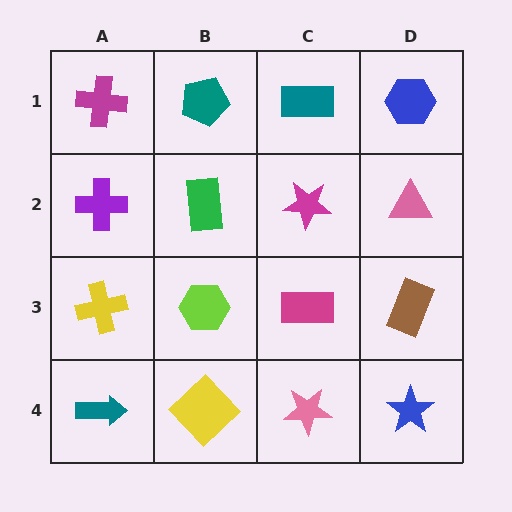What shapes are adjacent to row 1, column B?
A green rectangle (row 2, column B), a magenta cross (row 1, column A), a teal rectangle (row 1, column C).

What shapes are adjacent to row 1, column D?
A pink triangle (row 2, column D), a teal rectangle (row 1, column C).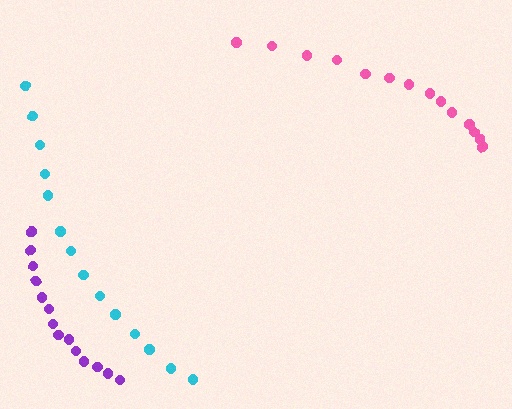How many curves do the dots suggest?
There are 3 distinct paths.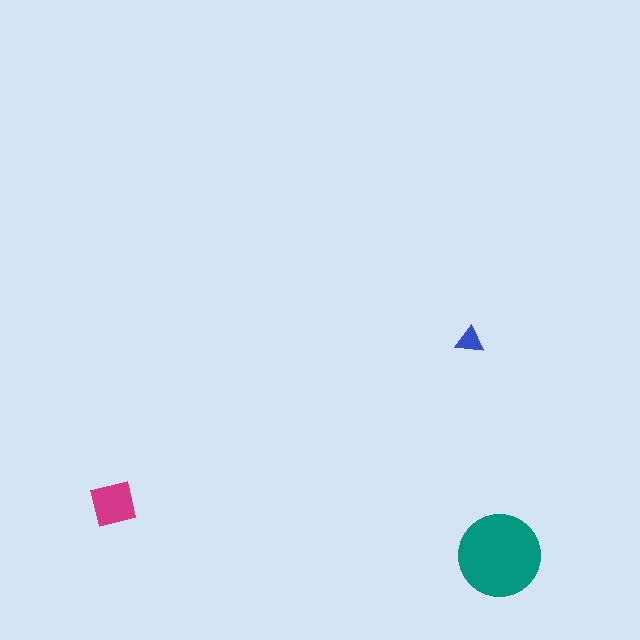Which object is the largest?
The teal circle.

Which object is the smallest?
The blue triangle.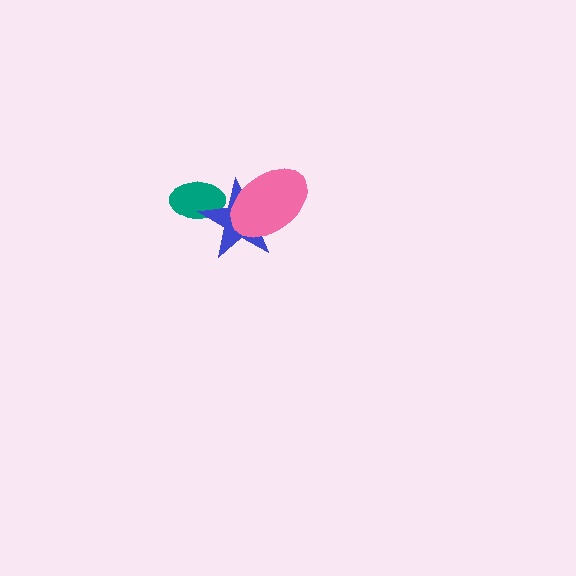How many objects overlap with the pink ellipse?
1 object overlaps with the pink ellipse.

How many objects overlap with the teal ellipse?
1 object overlaps with the teal ellipse.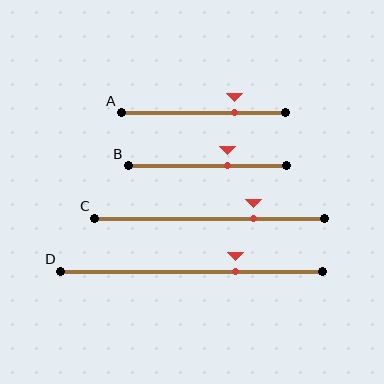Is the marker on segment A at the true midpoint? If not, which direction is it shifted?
No, the marker on segment A is shifted to the right by about 19% of the segment length.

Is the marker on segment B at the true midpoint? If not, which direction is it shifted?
No, the marker on segment B is shifted to the right by about 12% of the segment length.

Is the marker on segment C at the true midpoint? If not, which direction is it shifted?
No, the marker on segment C is shifted to the right by about 19% of the segment length.